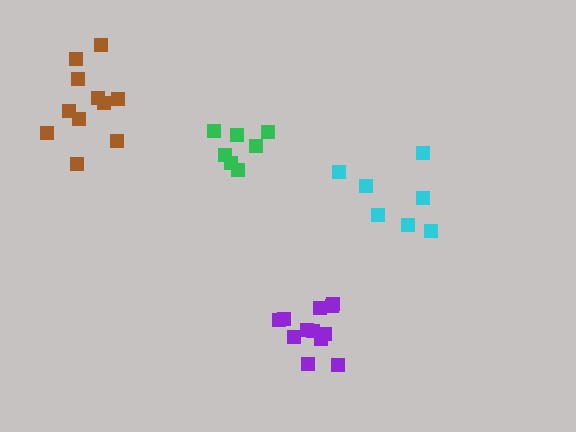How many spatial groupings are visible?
There are 4 spatial groupings.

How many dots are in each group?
Group 1: 7 dots, Group 2: 12 dots, Group 3: 11 dots, Group 4: 7 dots (37 total).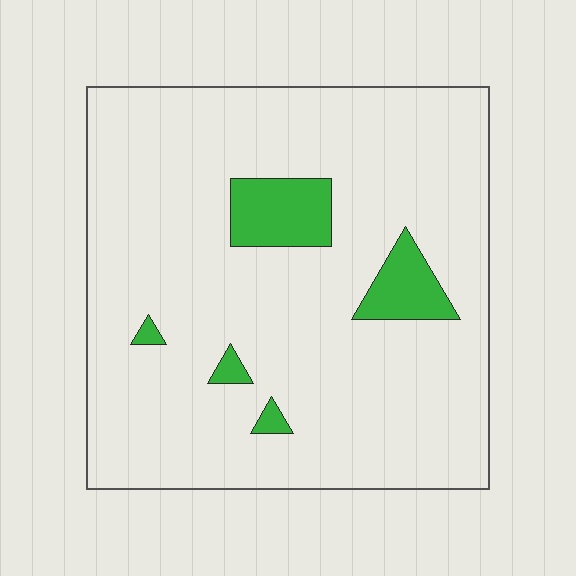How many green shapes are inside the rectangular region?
5.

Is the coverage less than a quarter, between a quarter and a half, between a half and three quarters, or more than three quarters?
Less than a quarter.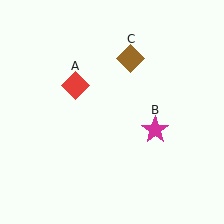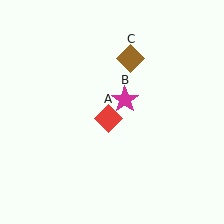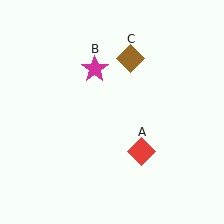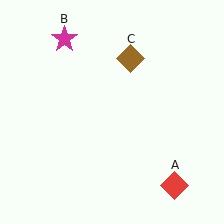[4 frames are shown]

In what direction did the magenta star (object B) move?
The magenta star (object B) moved up and to the left.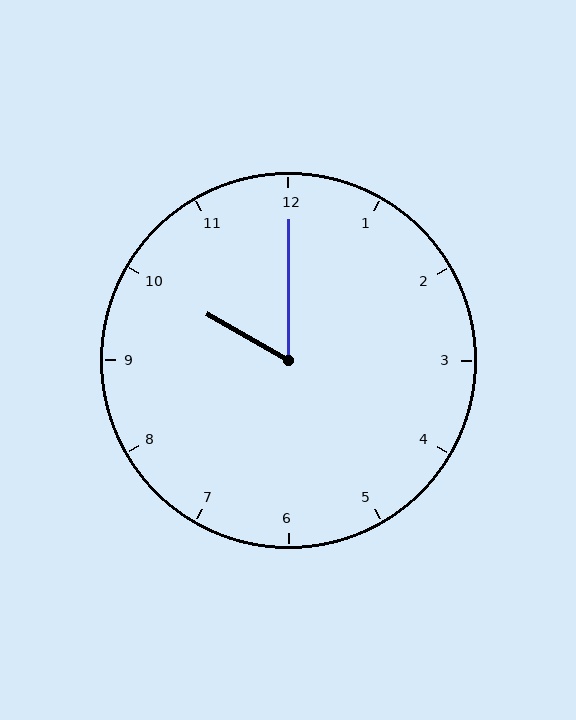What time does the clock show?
10:00.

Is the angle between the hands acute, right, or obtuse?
It is acute.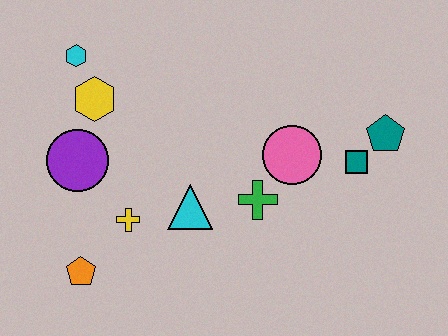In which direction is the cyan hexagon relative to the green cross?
The cyan hexagon is to the left of the green cross.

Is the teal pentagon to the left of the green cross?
No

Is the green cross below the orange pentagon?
No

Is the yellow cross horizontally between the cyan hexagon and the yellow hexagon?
No